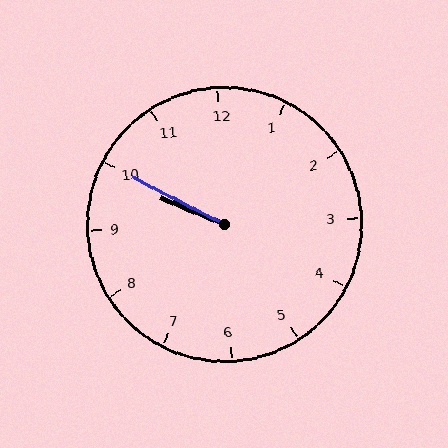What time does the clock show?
9:50.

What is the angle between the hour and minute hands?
Approximately 5 degrees.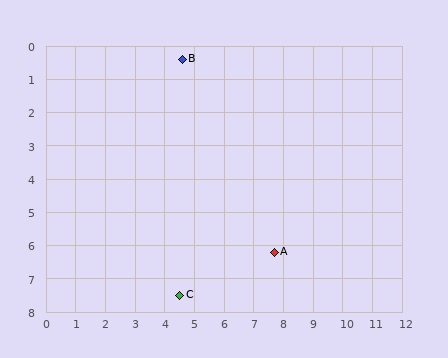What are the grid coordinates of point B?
Point B is at approximately (4.6, 0.4).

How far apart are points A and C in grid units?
Points A and C are about 3.5 grid units apart.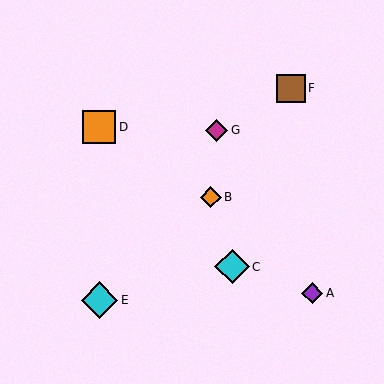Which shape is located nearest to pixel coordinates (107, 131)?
The orange square (labeled D) at (99, 127) is nearest to that location.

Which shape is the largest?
The cyan diamond (labeled E) is the largest.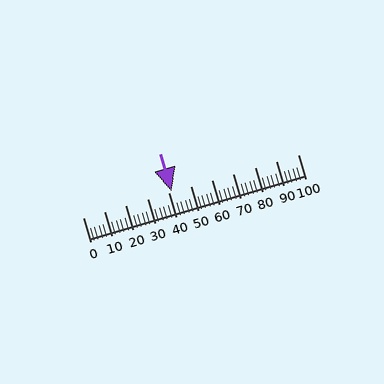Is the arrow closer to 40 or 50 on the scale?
The arrow is closer to 40.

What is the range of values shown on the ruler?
The ruler shows values from 0 to 100.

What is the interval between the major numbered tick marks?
The major tick marks are spaced 10 units apart.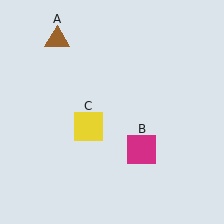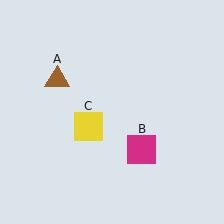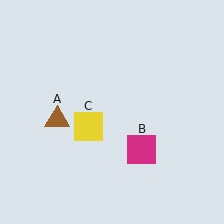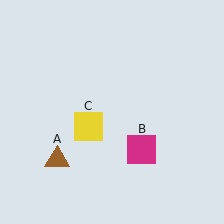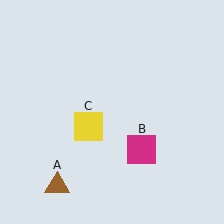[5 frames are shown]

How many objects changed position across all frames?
1 object changed position: brown triangle (object A).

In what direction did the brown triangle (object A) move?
The brown triangle (object A) moved down.